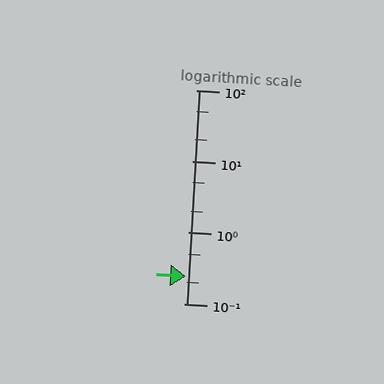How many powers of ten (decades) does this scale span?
The scale spans 3 decades, from 0.1 to 100.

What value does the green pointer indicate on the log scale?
The pointer indicates approximately 0.24.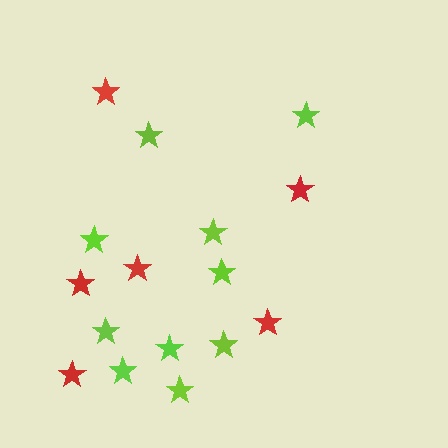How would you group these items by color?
There are 2 groups: one group of red stars (6) and one group of lime stars (10).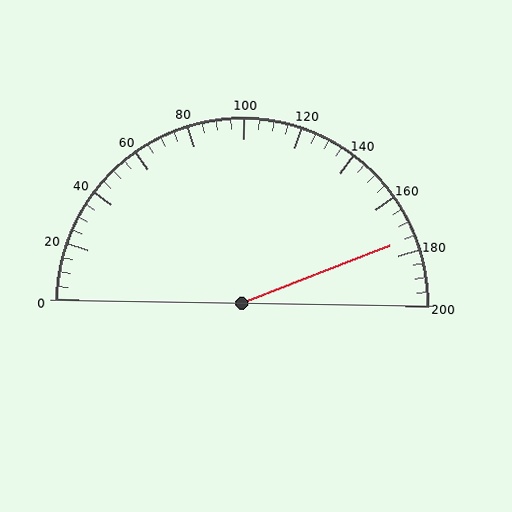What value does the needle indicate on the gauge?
The needle indicates approximately 175.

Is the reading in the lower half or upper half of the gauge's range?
The reading is in the upper half of the range (0 to 200).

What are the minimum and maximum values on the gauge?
The gauge ranges from 0 to 200.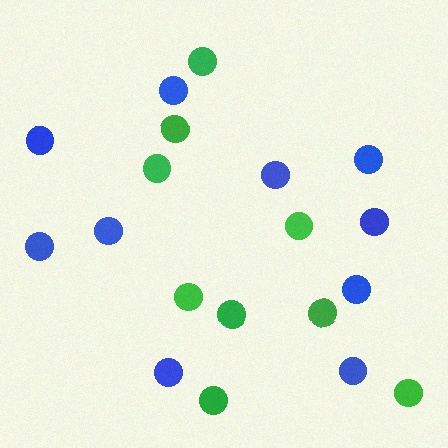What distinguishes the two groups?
There are 2 groups: one group of blue circles (10) and one group of green circles (9).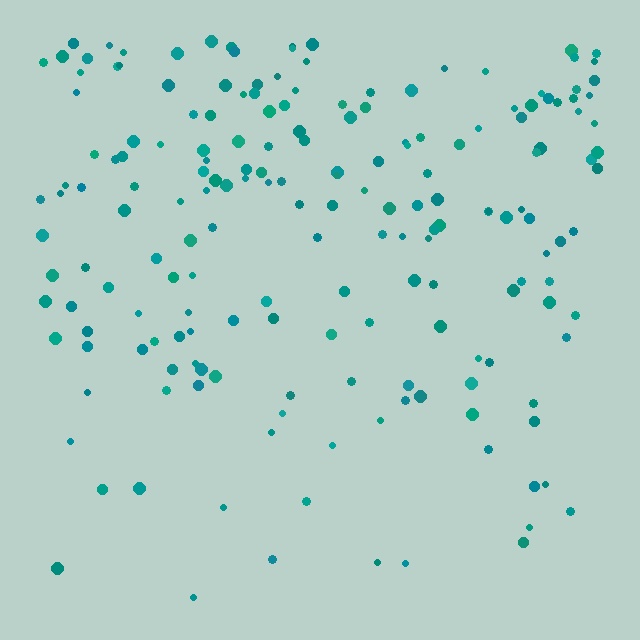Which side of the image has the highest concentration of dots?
The top.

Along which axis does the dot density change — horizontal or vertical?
Vertical.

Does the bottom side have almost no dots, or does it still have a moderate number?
Still a moderate number, just noticeably fewer than the top.